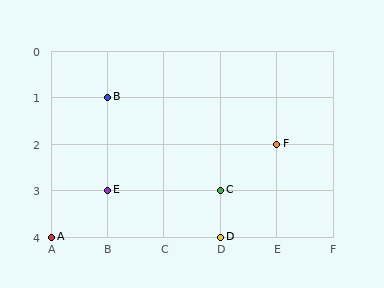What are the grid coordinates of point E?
Point E is at grid coordinates (B, 3).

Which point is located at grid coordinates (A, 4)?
Point A is at (A, 4).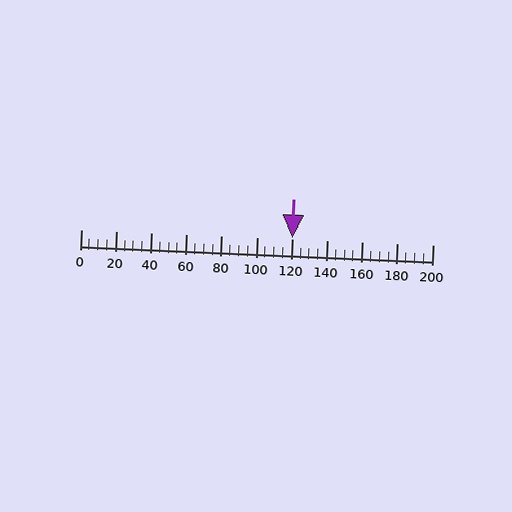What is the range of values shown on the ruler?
The ruler shows values from 0 to 200.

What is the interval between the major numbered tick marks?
The major tick marks are spaced 20 units apart.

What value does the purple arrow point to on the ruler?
The purple arrow points to approximately 120.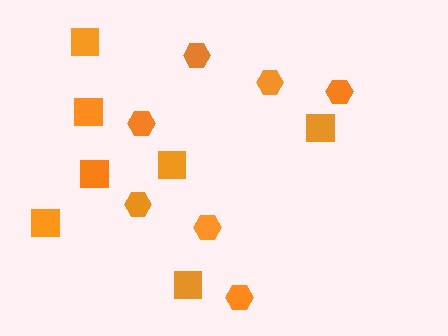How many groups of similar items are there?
There are 2 groups: one group of squares (7) and one group of hexagons (7).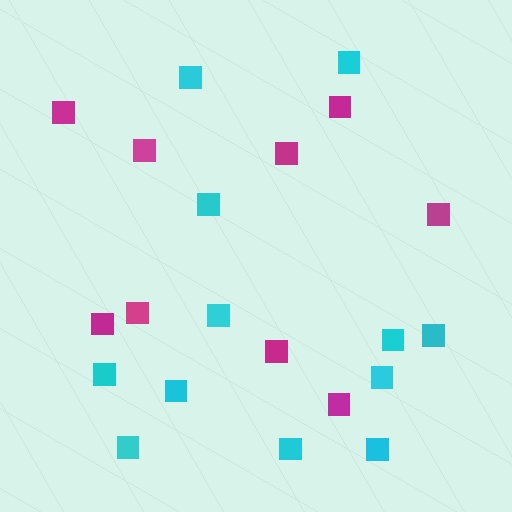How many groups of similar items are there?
There are 2 groups: one group of magenta squares (9) and one group of cyan squares (12).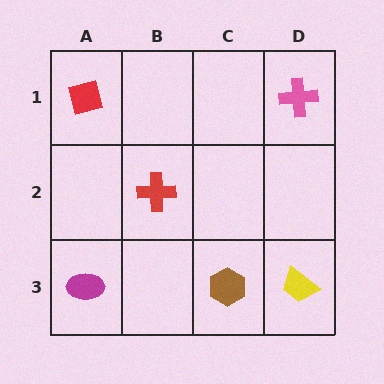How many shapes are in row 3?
3 shapes.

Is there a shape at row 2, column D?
No, that cell is empty.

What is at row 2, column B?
A red cross.